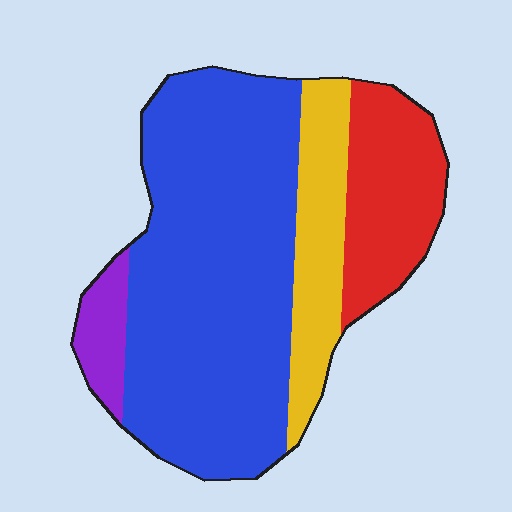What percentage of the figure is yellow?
Yellow takes up about one sixth (1/6) of the figure.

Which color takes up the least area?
Purple, at roughly 5%.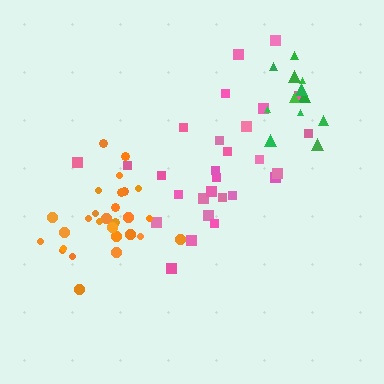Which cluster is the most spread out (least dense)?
Pink.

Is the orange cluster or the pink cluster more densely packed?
Orange.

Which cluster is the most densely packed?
Green.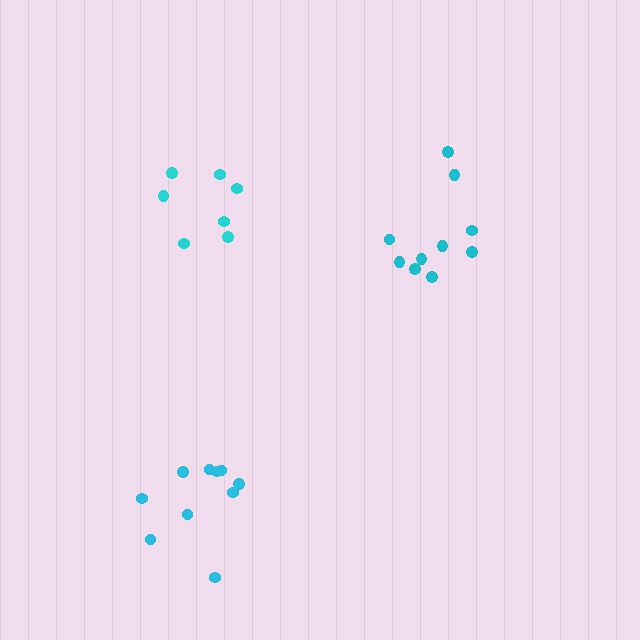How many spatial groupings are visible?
There are 3 spatial groupings.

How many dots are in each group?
Group 1: 7 dots, Group 2: 10 dots, Group 3: 10 dots (27 total).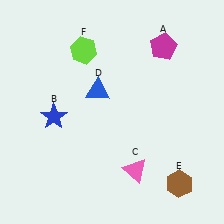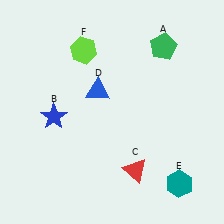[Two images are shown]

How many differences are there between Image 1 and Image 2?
There are 3 differences between the two images.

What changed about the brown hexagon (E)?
In Image 1, E is brown. In Image 2, it changed to teal.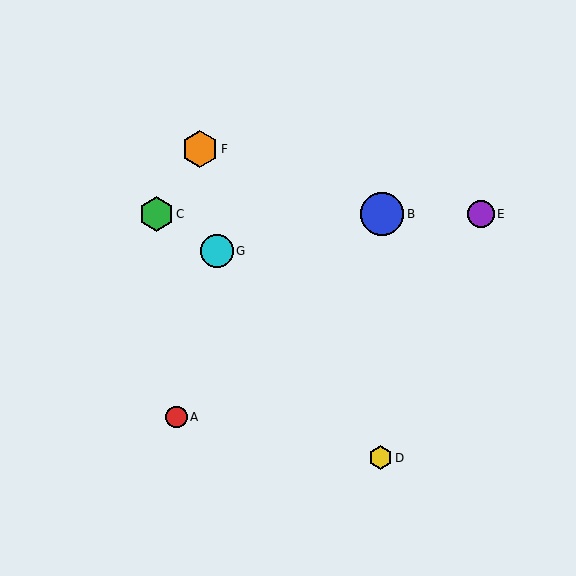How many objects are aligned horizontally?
3 objects (B, C, E) are aligned horizontally.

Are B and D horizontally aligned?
No, B is at y≈214 and D is at y≈458.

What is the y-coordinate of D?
Object D is at y≈458.